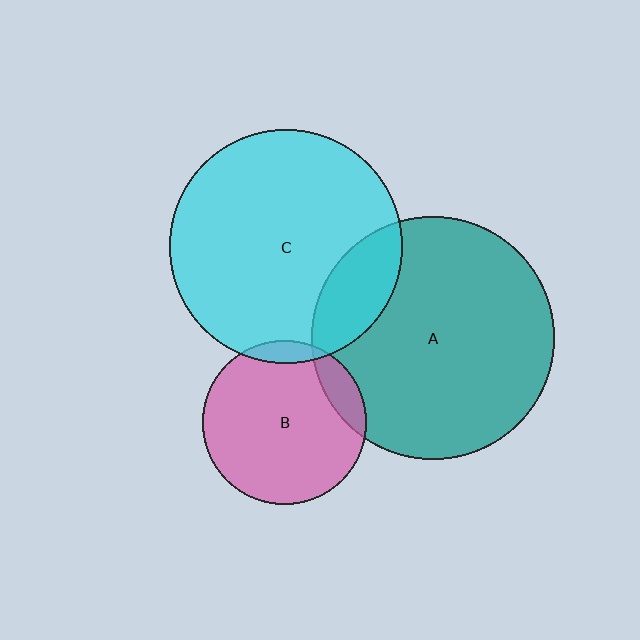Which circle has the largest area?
Circle A (teal).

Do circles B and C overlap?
Yes.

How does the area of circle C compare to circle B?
Approximately 2.0 times.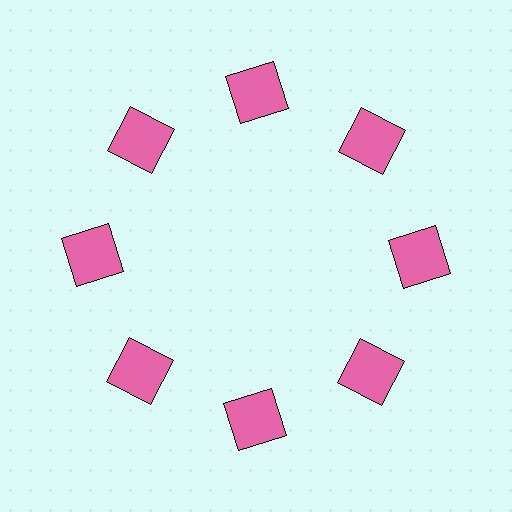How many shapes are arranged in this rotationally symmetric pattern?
There are 8 shapes, arranged in 8 groups of 1.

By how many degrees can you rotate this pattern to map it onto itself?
The pattern maps onto itself every 45 degrees of rotation.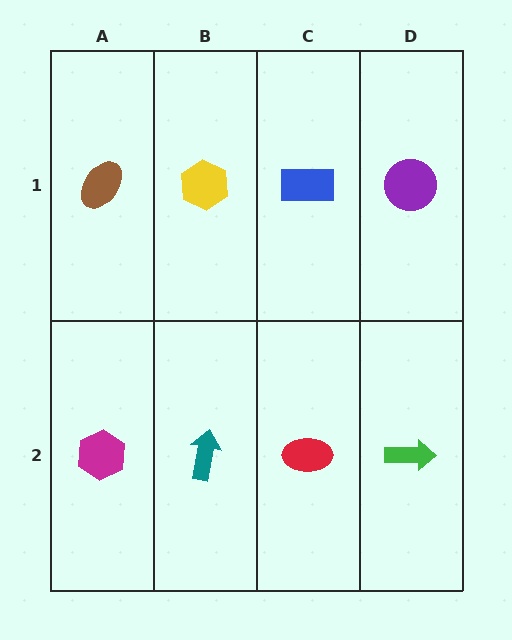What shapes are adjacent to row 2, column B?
A yellow hexagon (row 1, column B), a magenta hexagon (row 2, column A), a red ellipse (row 2, column C).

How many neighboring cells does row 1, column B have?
3.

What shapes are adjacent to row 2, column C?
A blue rectangle (row 1, column C), a teal arrow (row 2, column B), a green arrow (row 2, column D).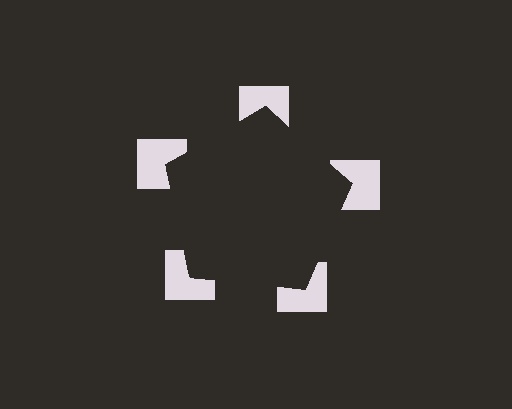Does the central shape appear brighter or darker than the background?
It typically appears slightly darker than the background, even though no actual brightness change is drawn.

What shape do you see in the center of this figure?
An illusory pentagon — its edges are inferred from the aligned wedge cuts in the notched squares, not physically drawn.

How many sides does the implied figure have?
5 sides.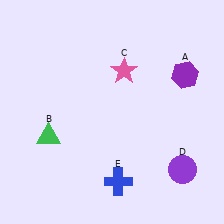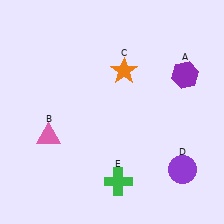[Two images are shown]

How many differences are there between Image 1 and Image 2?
There are 3 differences between the two images.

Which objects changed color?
B changed from green to pink. C changed from pink to orange. E changed from blue to green.